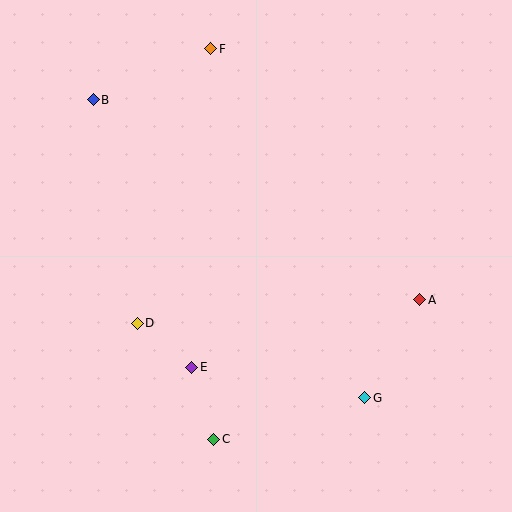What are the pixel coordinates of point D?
Point D is at (137, 323).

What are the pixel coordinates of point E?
Point E is at (192, 367).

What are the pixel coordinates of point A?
Point A is at (420, 300).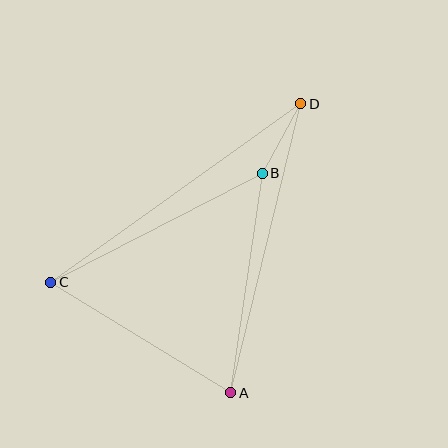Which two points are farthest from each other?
Points C and D are farthest from each other.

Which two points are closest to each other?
Points B and D are closest to each other.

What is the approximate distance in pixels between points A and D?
The distance between A and D is approximately 297 pixels.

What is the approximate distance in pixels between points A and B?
The distance between A and B is approximately 222 pixels.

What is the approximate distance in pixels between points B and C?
The distance between B and C is approximately 238 pixels.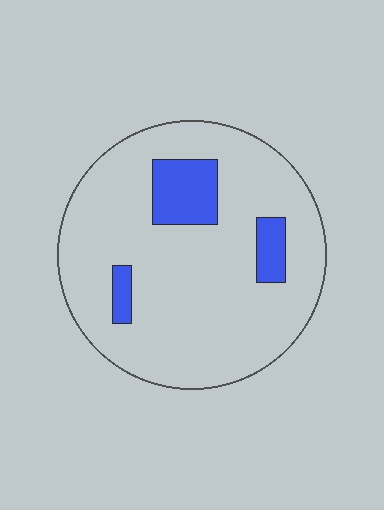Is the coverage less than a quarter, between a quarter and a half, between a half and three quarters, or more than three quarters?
Less than a quarter.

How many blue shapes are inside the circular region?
3.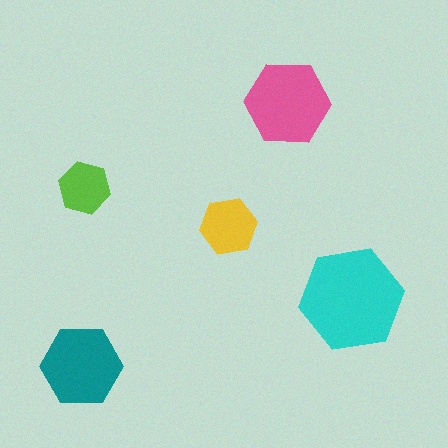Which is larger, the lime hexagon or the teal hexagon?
The teal one.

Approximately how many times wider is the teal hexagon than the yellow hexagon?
About 1.5 times wider.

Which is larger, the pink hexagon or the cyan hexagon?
The cyan one.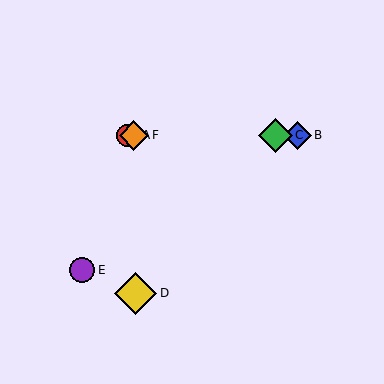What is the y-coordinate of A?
Object A is at y≈135.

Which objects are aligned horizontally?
Objects A, B, C, F are aligned horizontally.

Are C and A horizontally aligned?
Yes, both are at y≈135.